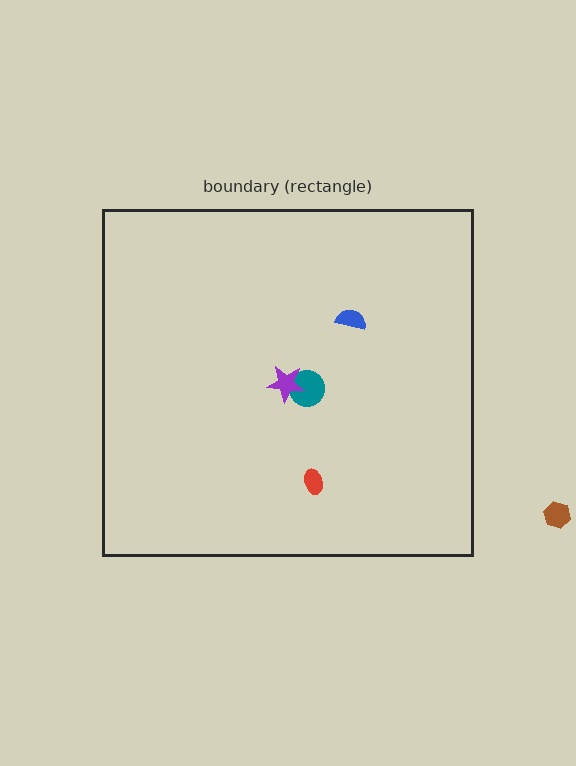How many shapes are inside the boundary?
4 inside, 1 outside.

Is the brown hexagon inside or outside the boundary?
Outside.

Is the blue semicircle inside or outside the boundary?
Inside.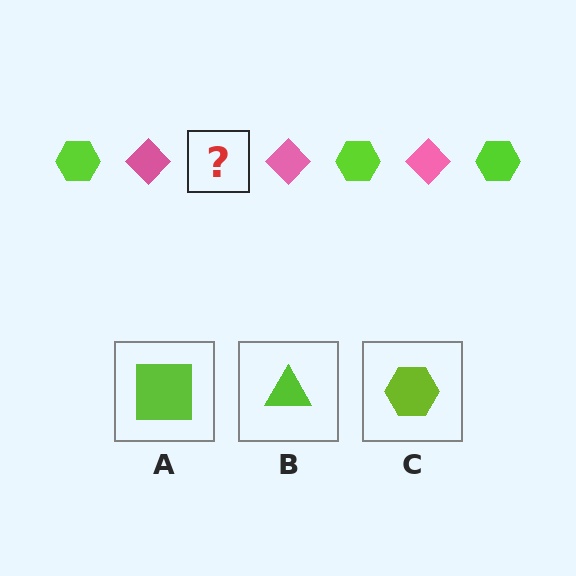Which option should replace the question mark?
Option C.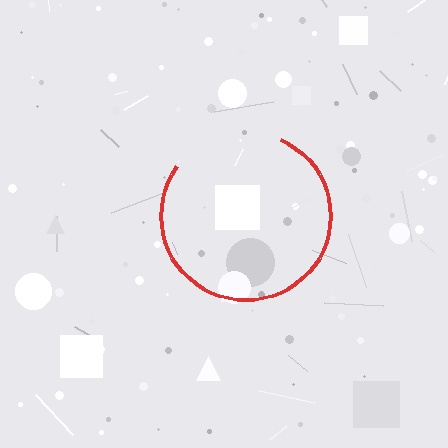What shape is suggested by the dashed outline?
The dashed outline suggests a circle.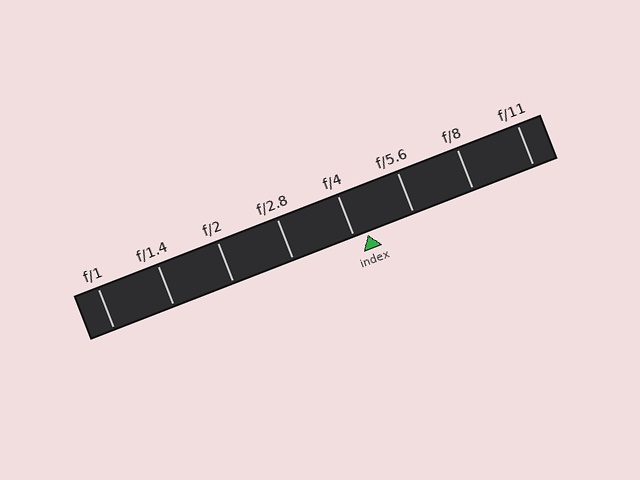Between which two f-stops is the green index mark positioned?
The index mark is between f/4 and f/5.6.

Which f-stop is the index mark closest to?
The index mark is closest to f/4.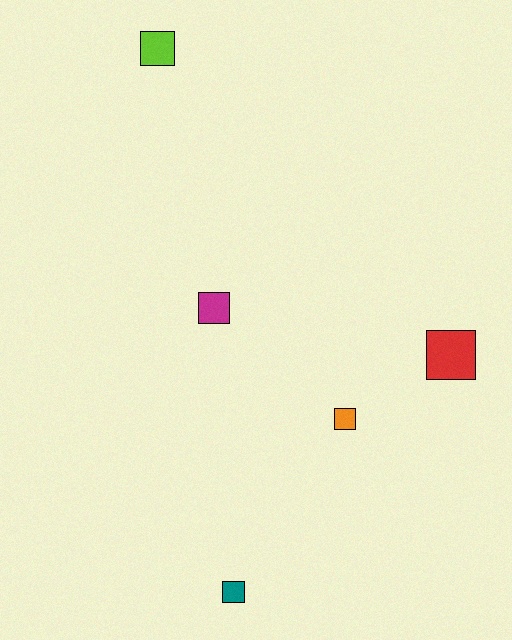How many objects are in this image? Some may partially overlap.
There are 5 objects.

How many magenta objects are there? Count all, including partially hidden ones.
There is 1 magenta object.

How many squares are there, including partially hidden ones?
There are 5 squares.